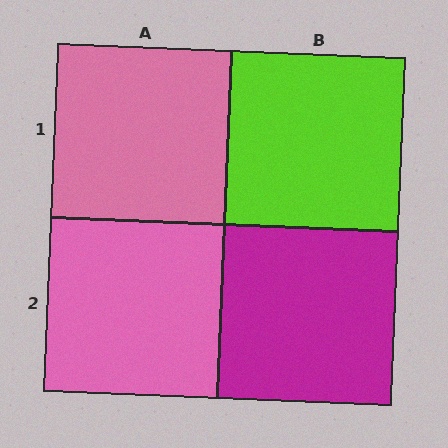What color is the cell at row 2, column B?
Magenta.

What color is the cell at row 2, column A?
Pink.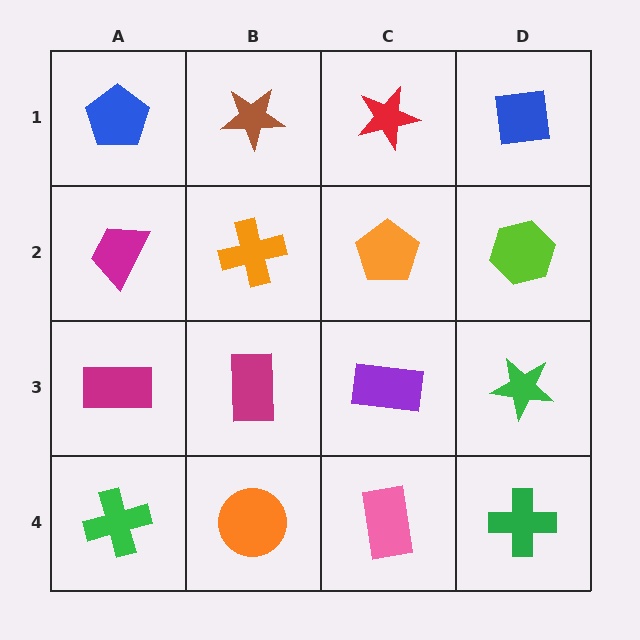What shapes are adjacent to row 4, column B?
A magenta rectangle (row 3, column B), a green cross (row 4, column A), a pink rectangle (row 4, column C).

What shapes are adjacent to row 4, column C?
A purple rectangle (row 3, column C), an orange circle (row 4, column B), a green cross (row 4, column D).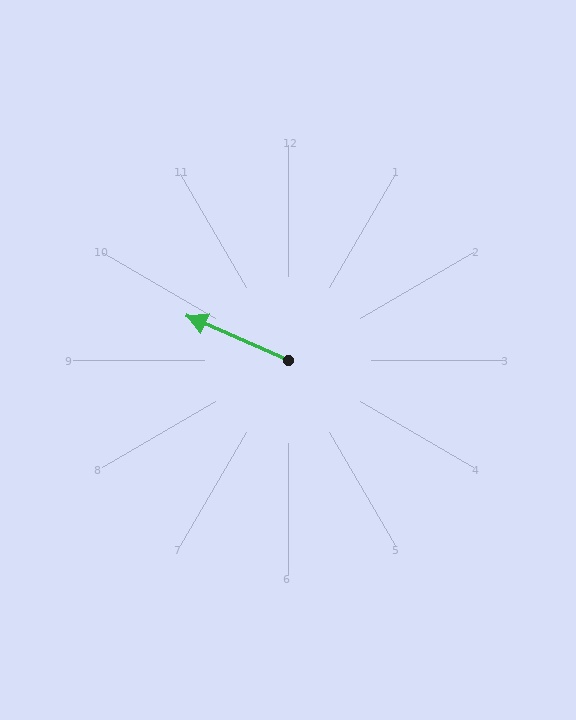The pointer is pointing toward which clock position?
Roughly 10 o'clock.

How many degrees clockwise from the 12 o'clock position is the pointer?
Approximately 294 degrees.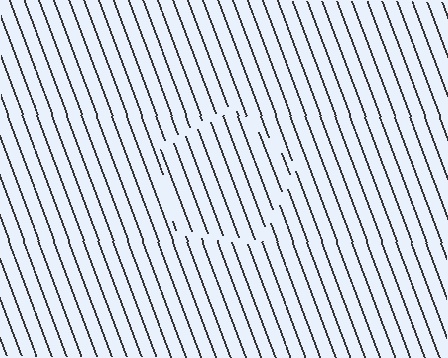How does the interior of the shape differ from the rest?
The interior of the shape contains the same grating, shifted by half a period — the contour is defined by the phase discontinuity where line-ends from the inner and outer gratings abut.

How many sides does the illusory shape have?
5 sides — the line-ends trace a pentagon.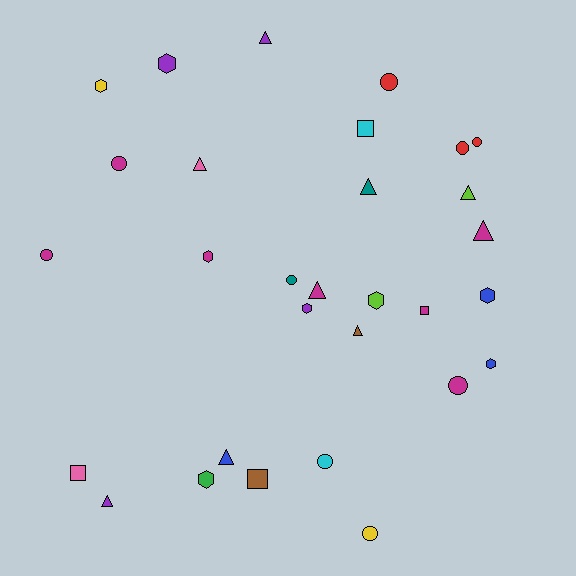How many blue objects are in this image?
There are 3 blue objects.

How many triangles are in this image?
There are 9 triangles.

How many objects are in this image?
There are 30 objects.